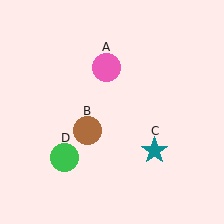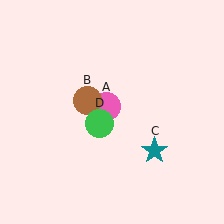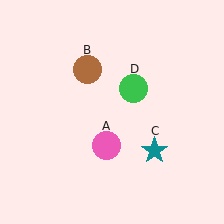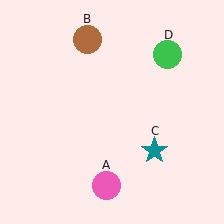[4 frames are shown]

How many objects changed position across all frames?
3 objects changed position: pink circle (object A), brown circle (object B), green circle (object D).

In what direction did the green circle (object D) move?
The green circle (object D) moved up and to the right.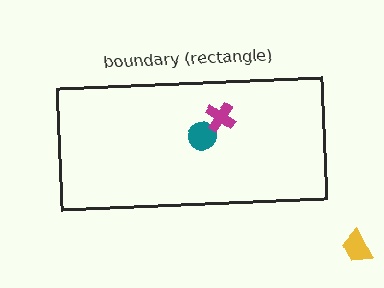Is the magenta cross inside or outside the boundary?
Inside.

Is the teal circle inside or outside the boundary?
Inside.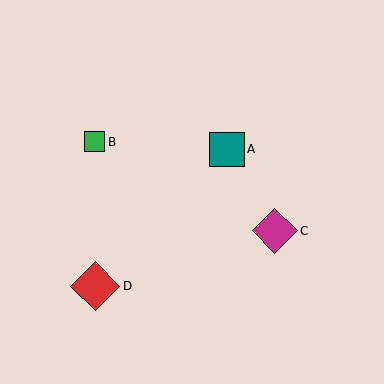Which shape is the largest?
The red diamond (labeled D) is the largest.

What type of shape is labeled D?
Shape D is a red diamond.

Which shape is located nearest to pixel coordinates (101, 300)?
The red diamond (labeled D) at (95, 286) is nearest to that location.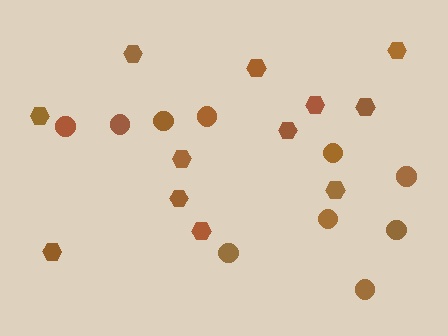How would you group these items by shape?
There are 2 groups: one group of circles (10) and one group of hexagons (12).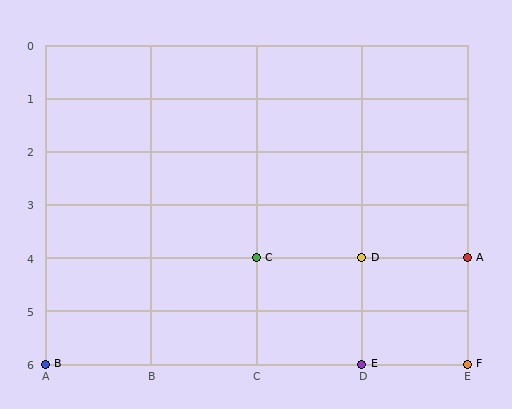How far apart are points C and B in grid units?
Points C and B are 2 columns and 2 rows apart (about 2.8 grid units diagonally).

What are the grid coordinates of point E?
Point E is at grid coordinates (D, 6).